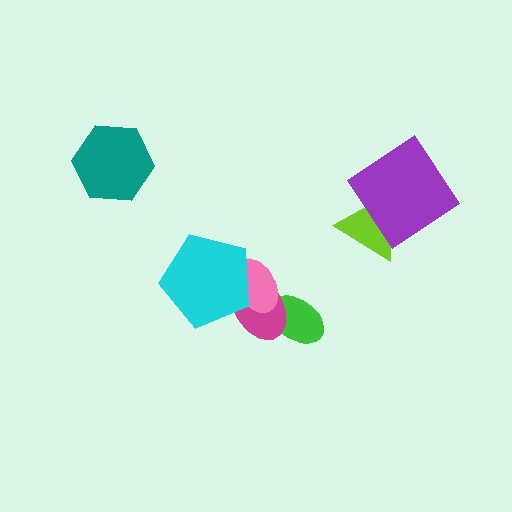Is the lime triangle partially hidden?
Yes, it is partially covered by another shape.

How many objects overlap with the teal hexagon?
0 objects overlap with the teal hexagon.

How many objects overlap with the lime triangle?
1 object overlaps with the lime triangle.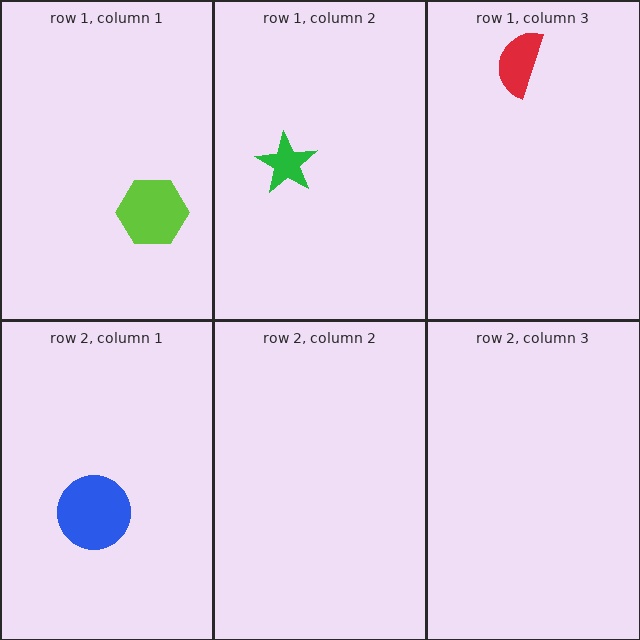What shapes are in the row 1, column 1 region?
The lime hexagon.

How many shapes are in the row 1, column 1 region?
1.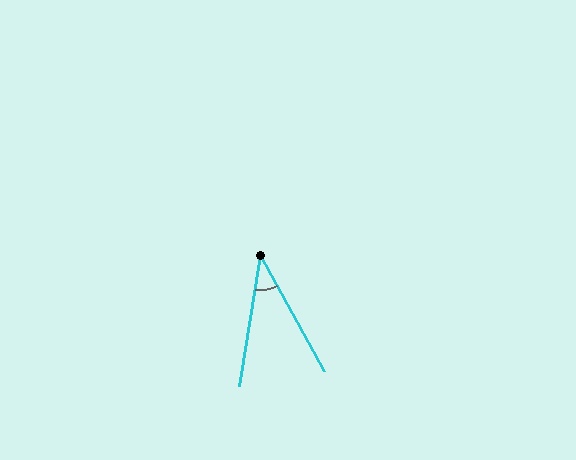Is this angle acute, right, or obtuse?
It is acute.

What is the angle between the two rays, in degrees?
Approximately 38 degrees.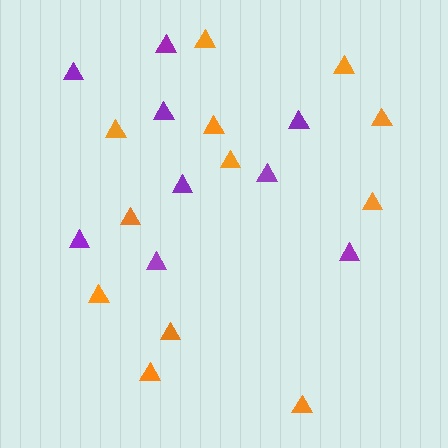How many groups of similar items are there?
There are 2 groups: one group of purple triangles (9) and one group of orange triangles (12).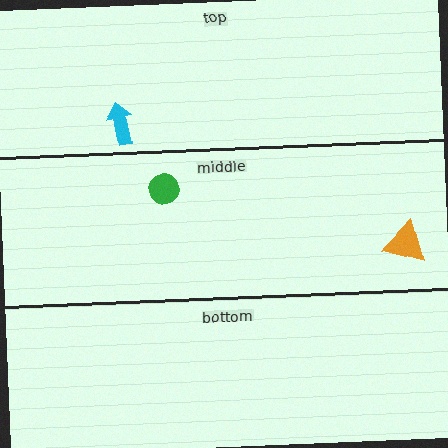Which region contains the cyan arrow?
The top region.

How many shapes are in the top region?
1.